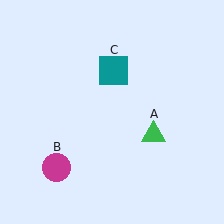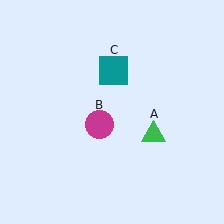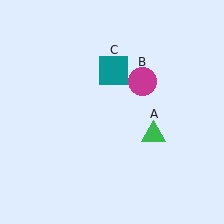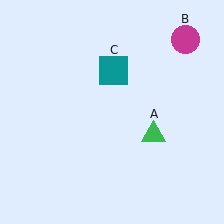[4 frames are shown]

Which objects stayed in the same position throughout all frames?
Green triangle (object A) and teal square (object C) remained stationary.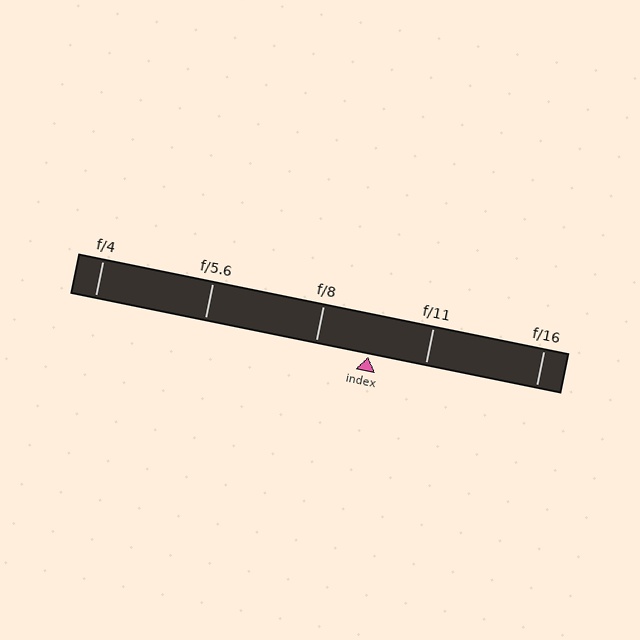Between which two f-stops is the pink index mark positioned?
The index mark is between f/8 and f/11.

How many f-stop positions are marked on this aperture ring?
There are 5 f-stop positions marked.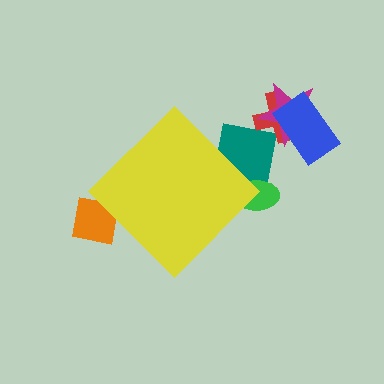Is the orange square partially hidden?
Yes, the orange square is partially hidden behind the yellow diamond.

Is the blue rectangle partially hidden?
No, the blue rectangle is fully visible.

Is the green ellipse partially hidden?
Yes, the green ellipse is partially hidden behind the yellow diamond.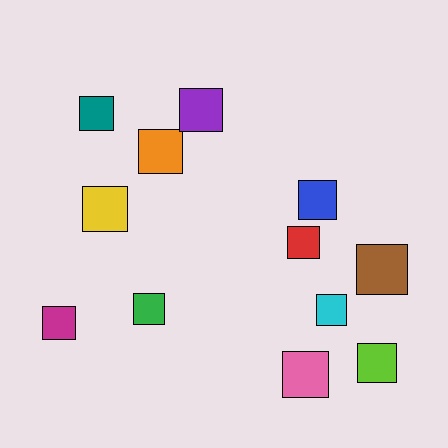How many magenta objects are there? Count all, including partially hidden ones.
There is 1 magenta object.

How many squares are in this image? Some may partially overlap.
There are 12 squares.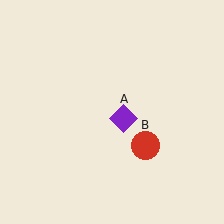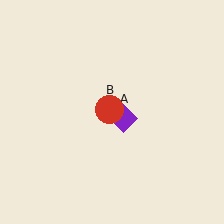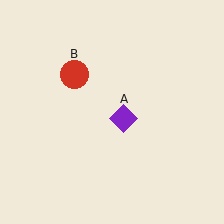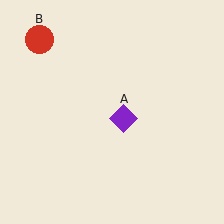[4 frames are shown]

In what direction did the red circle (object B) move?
The red circle (object B) moved up and to the left.